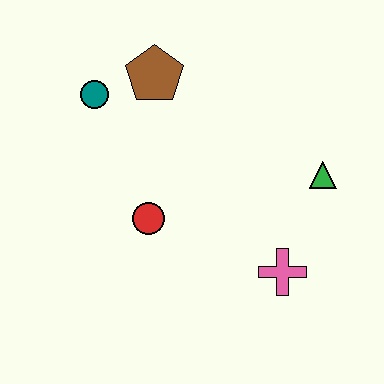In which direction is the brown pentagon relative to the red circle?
The brown pentagon is above the red circle.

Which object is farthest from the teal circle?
The pink cross is farthest from the teal circle.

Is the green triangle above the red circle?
Yes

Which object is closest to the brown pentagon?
The teal circle is closest to the brown pentagon.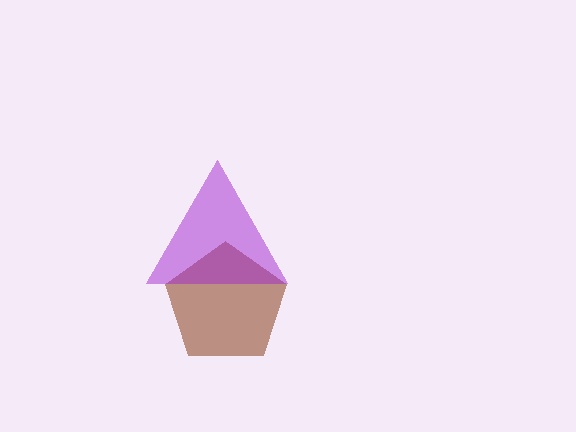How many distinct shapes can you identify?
There are 2 distinct shapes: a brown pentagon, a purple triangle.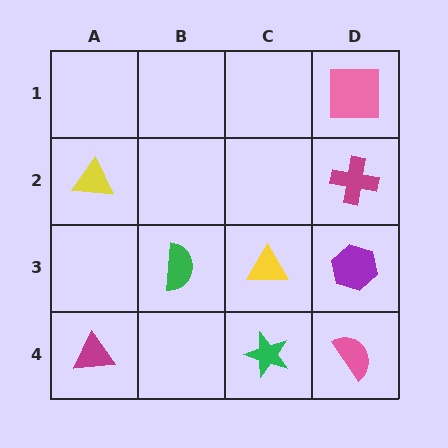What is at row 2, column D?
A magenta cross.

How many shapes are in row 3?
3 shapes.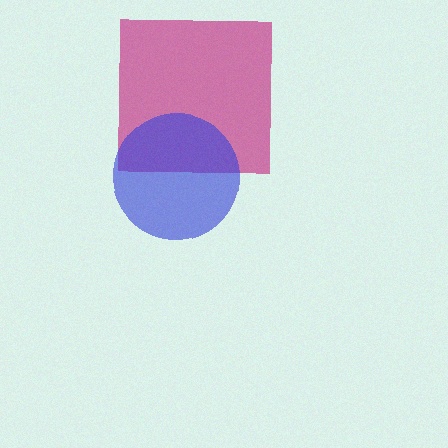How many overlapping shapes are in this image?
There are 2 overlapping shapes in the image.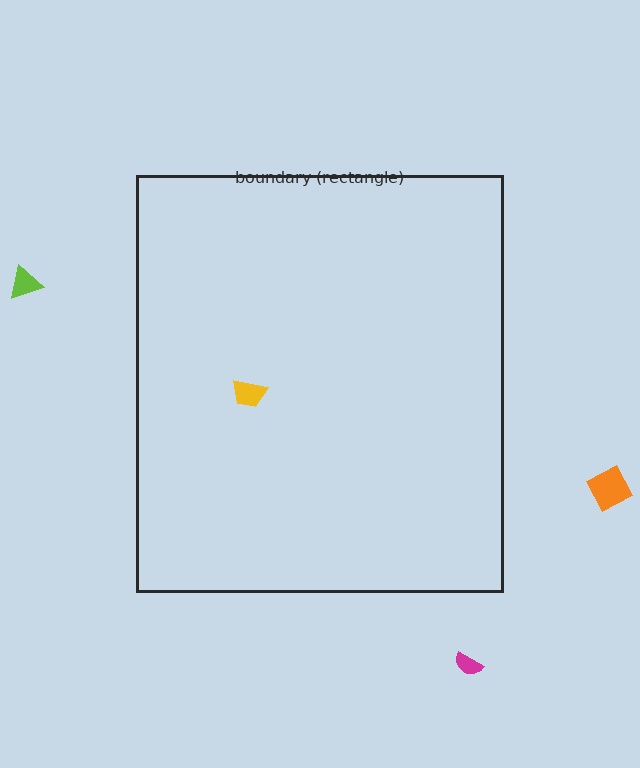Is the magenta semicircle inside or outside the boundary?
Outside.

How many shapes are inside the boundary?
1 inside, 3 outside.